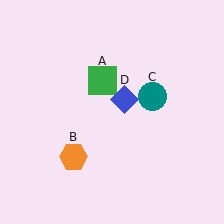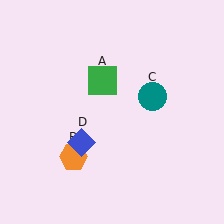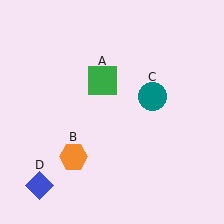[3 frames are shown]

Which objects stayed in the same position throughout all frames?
Green square (object A) and orange hexagon (object B) and teal circle (object C) remained stationary.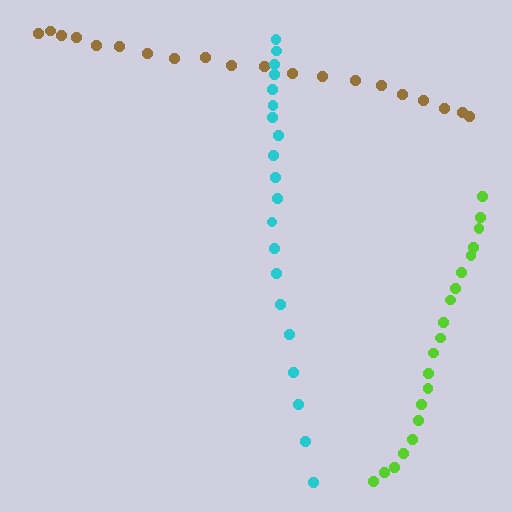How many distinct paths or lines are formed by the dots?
There are 3 distinct paths.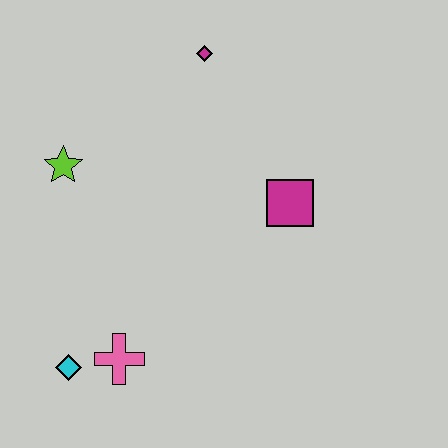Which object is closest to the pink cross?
The cyan diamond is closest to the pink cross.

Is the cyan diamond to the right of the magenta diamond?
No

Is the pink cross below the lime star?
Yes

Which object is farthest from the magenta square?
The cyan diamond is farthest from the magenta square.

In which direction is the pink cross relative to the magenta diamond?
The pink cross is below the magenta diamond.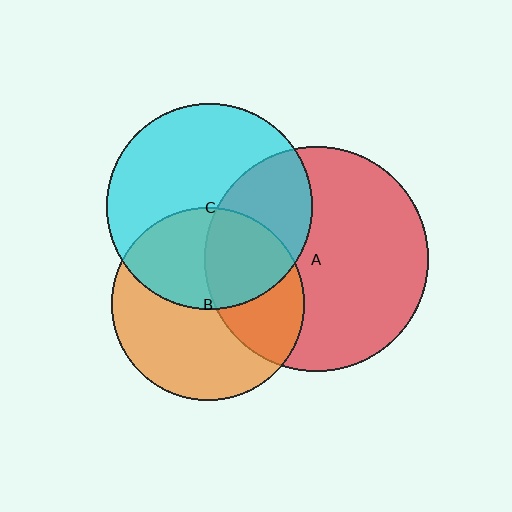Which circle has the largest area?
Circle A (red).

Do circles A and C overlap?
Yes.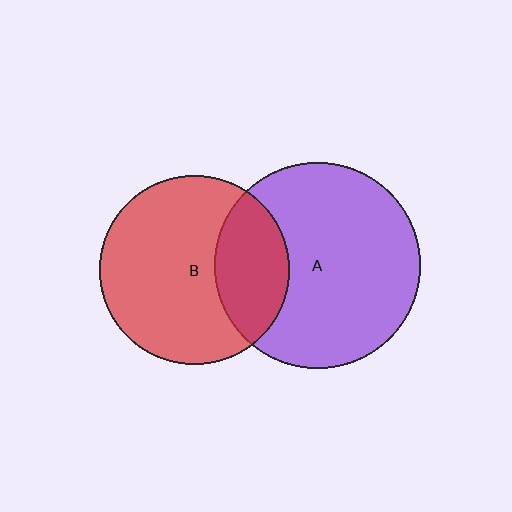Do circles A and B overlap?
Yes.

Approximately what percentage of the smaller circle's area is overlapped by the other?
Approximately 30%.